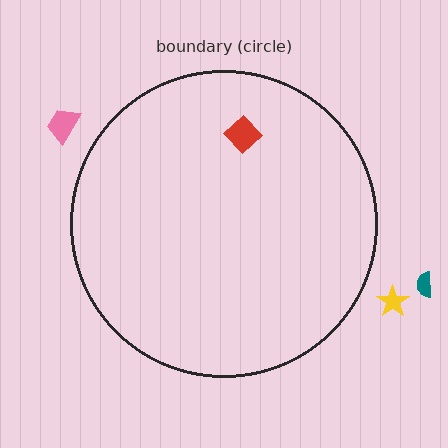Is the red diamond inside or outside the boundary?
Inside.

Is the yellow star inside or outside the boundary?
Outside.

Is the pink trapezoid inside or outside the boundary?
Outside.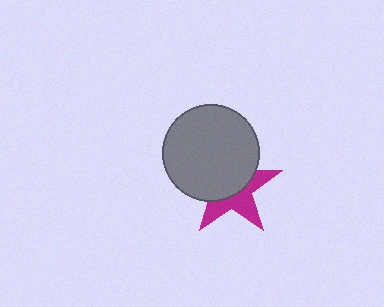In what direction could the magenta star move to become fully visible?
The magenta star could move toward the lower-right. That would shift it out from behind the gray circle entirely.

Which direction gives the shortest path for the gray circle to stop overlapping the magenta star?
Moving toward the upper-left gives the shortest separation.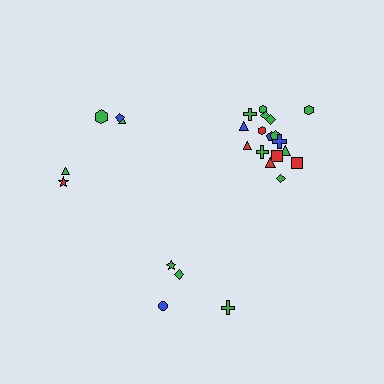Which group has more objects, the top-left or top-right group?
The top-right group.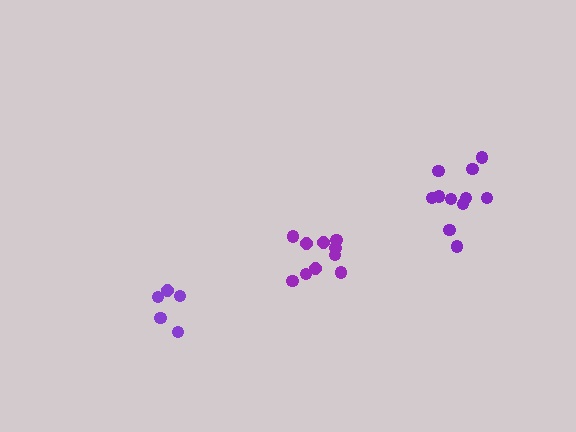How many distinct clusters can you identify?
There are 3 distinct clusters.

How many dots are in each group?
Group 1: 5 dots, Group 2: 10 dots, Group 3: 11 dots (26 total).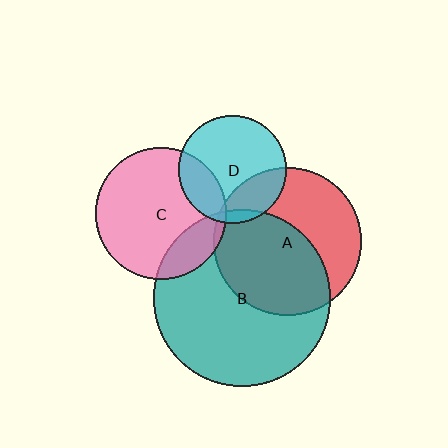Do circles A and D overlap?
Yes.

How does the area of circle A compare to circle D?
Approximately 1.9 times.